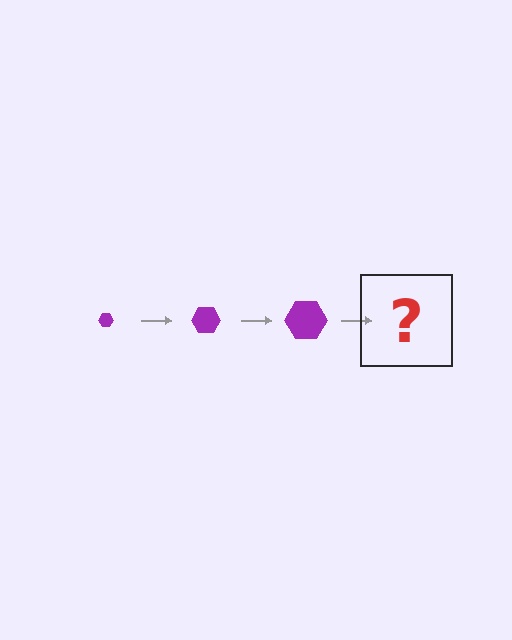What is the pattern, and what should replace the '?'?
The pattern is that the hexagon gets progressively larger each step. The '?' should be a purple hexagon, larger than the previous one.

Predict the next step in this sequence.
The next step is a purple hexagon, larger than the previous one.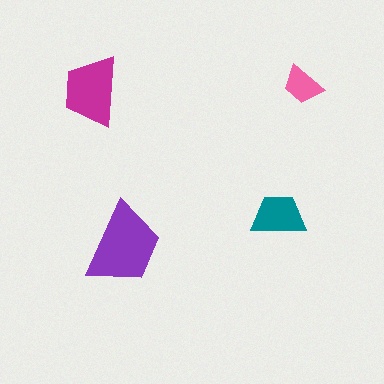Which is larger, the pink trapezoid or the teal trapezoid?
The teal one.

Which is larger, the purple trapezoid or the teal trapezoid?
The purple one.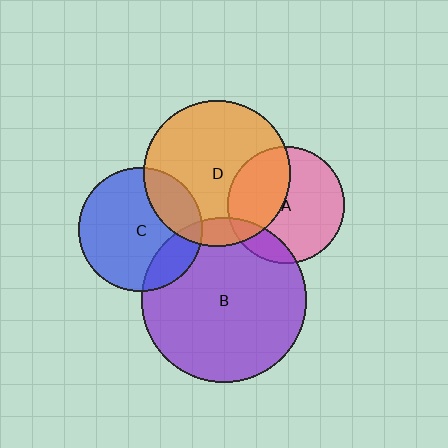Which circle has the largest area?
Circle B (purple).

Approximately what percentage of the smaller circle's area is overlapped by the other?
Approximately 15%.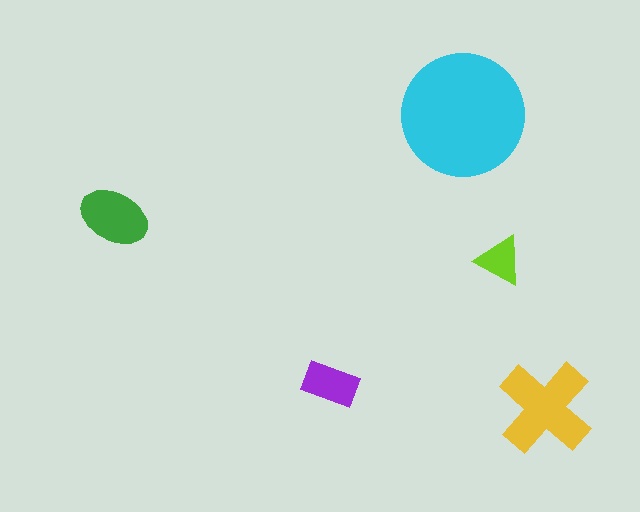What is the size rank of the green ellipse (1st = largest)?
3rd.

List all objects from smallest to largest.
The lime triangle, the purple rectangle, the green ellipse, the yellow cross, the cyan circle.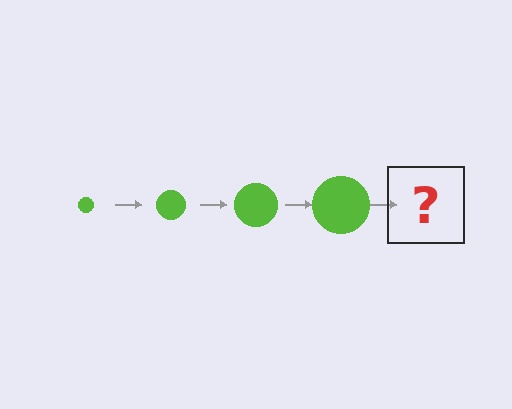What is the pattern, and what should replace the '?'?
The pattern is that the circle gets progressively larger each step. The '?' should be a lime circle, larger than the previous one.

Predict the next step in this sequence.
The next step is a lime circle, larger than the previous one.